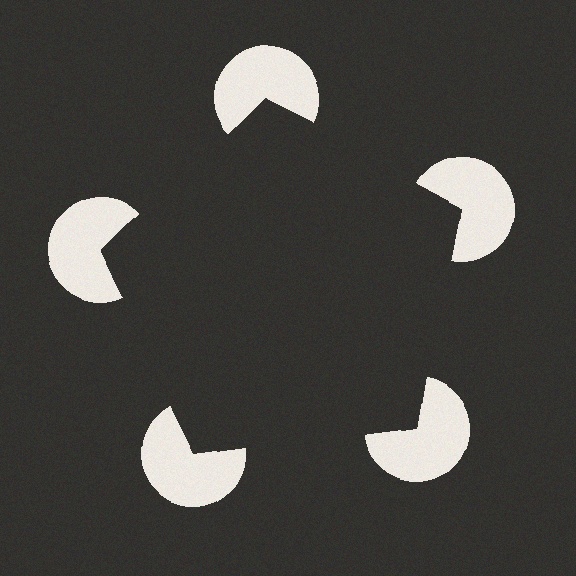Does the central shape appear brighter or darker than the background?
It typically appears slightly darker than the background, even though no actual brightness change is drawn.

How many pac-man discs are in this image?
There are 5 — one at each vertex of the illusory pentagon.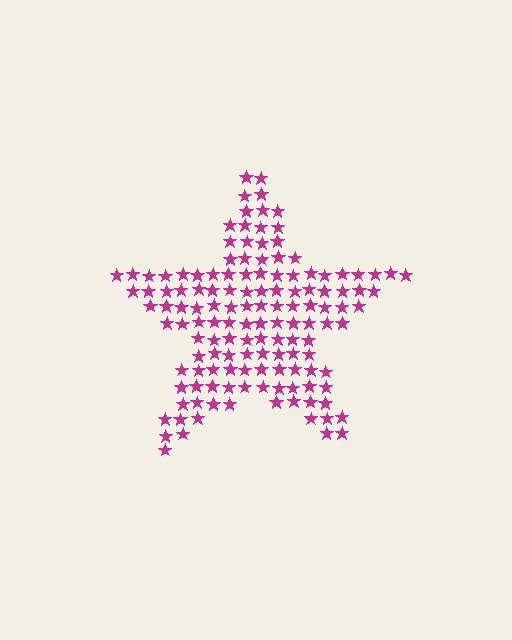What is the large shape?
The large shape is a star.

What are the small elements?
The small elements are stars.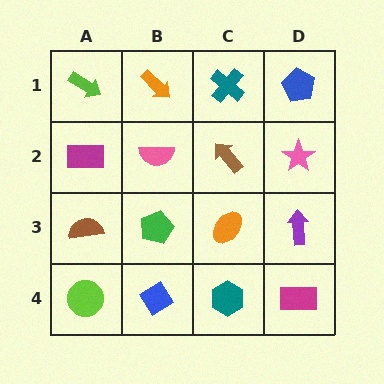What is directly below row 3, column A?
A lime circle.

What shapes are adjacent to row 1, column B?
A pink semicircle (row 2, column B), a lime arrow (row 1, column A), a teal cross (row 1, column C).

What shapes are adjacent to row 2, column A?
A lime arrow (row 1, column A), a brown semicircle (row 3, column A), a pink semicircle (row 2, column B).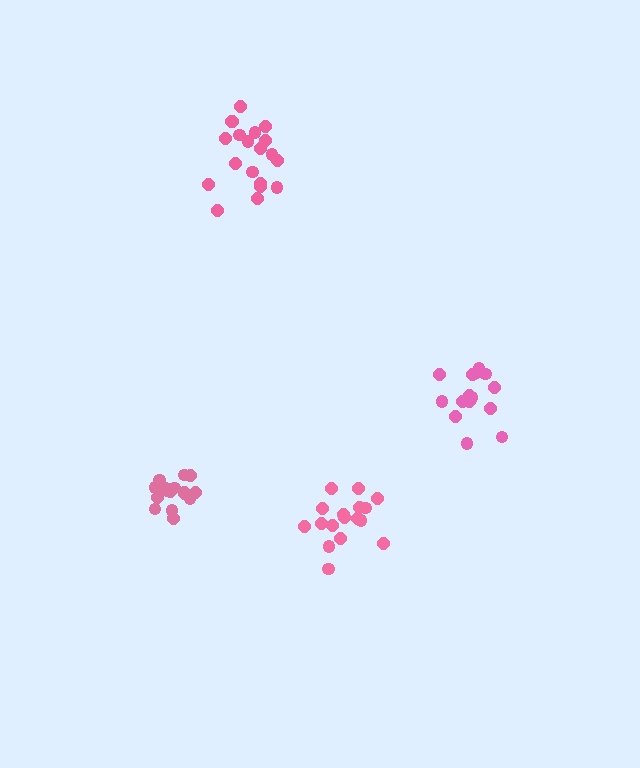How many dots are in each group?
Group 1: 15 dots, Group 2: 16 dots, Group 3: 17 dots, Group 4: 20 dots (68 total).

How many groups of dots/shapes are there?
There are 4 groups.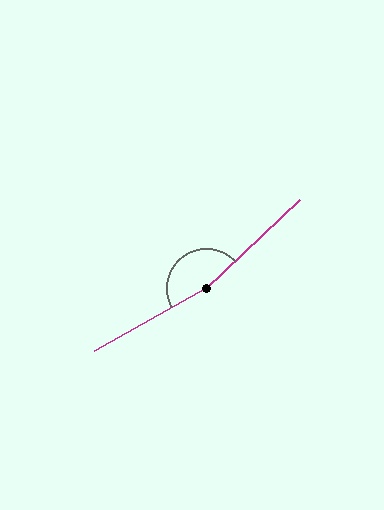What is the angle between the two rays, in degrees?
Approximately 166 degrees.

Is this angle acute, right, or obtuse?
It is obtuse.